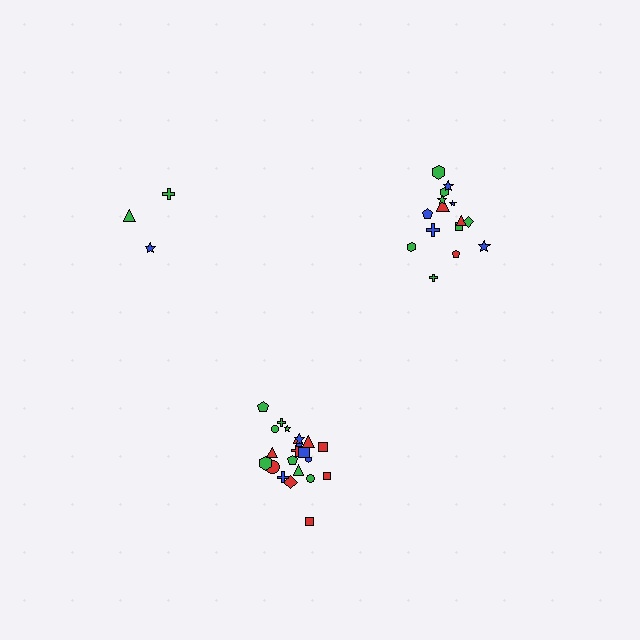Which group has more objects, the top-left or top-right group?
The top-right group.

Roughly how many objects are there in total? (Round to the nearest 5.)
Roughly 40 objects in total.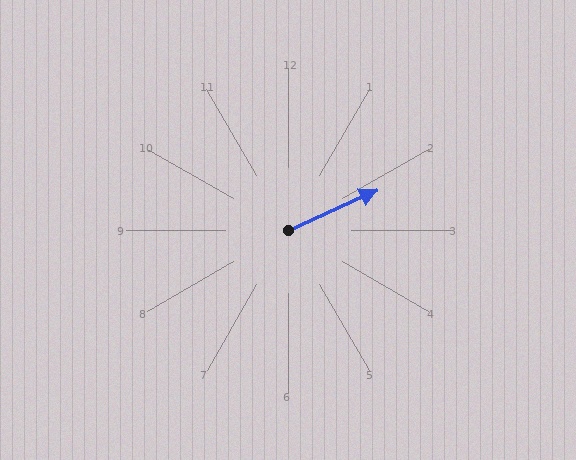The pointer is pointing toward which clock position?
Roughly 2 o'clock.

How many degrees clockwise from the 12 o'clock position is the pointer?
Approximately 66 degrees.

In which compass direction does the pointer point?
Northeast.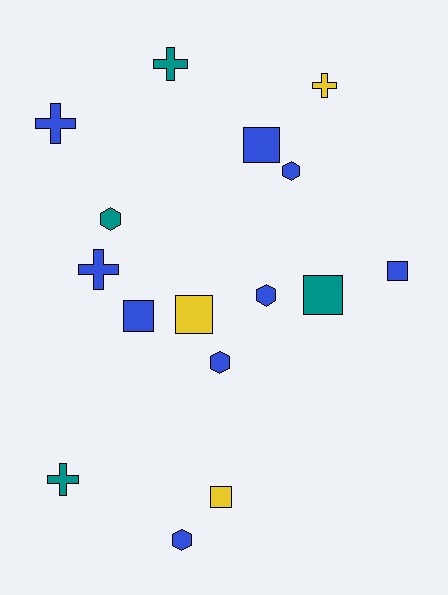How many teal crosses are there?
There are 2 teal crosses.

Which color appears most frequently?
Blue, with 9 objects.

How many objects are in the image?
There are 16 objects.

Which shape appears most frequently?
Square, with 6 objects.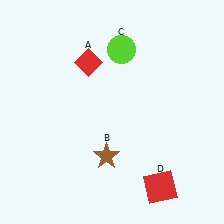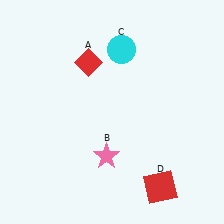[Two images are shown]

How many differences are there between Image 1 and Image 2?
There are 2 differences between the two images.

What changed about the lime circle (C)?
In Image 1, C is lime. In Image 2, it changed to cyan.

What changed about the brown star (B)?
In Image 1, B is brown. In Image 2, it changed to pink.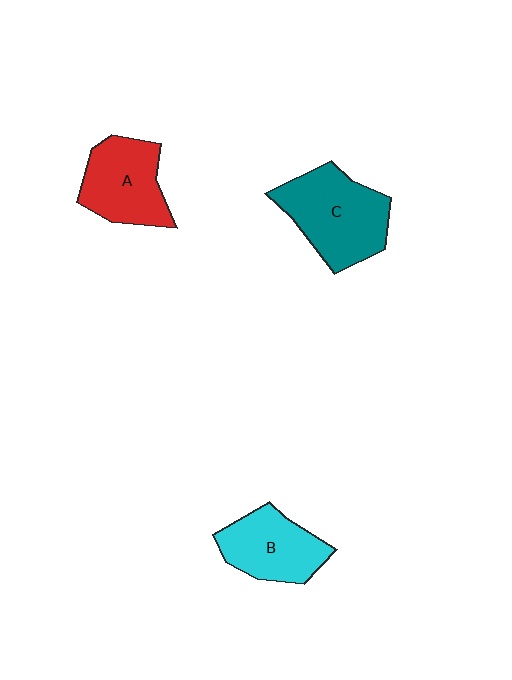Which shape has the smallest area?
Shape B (cyan).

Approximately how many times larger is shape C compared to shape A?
Approximately 1.2 times.